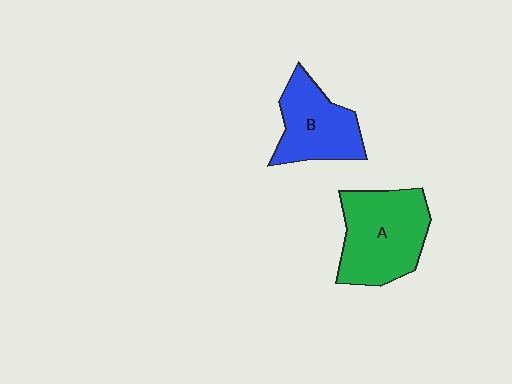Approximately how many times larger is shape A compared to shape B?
Approximately 1.3 times.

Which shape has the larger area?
Shape A (green).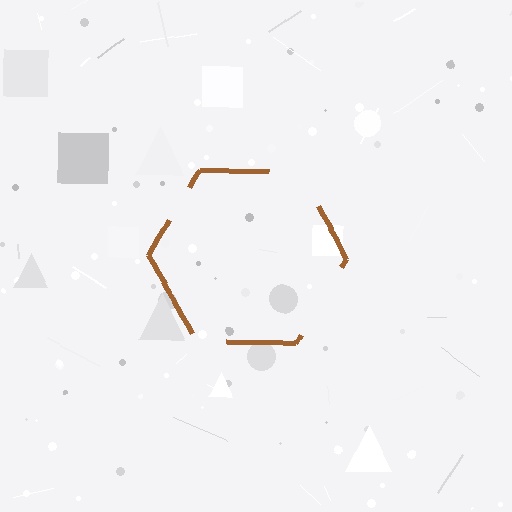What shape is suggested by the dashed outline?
The dashed outline suggests a hexagon.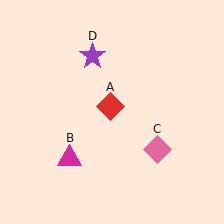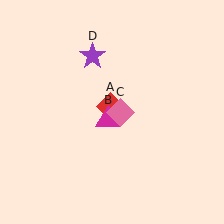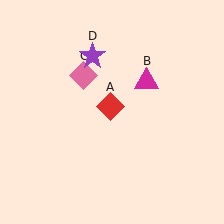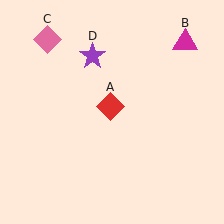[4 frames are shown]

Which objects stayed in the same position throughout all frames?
Red diamond (object A) and purple star (object D) remained stationary.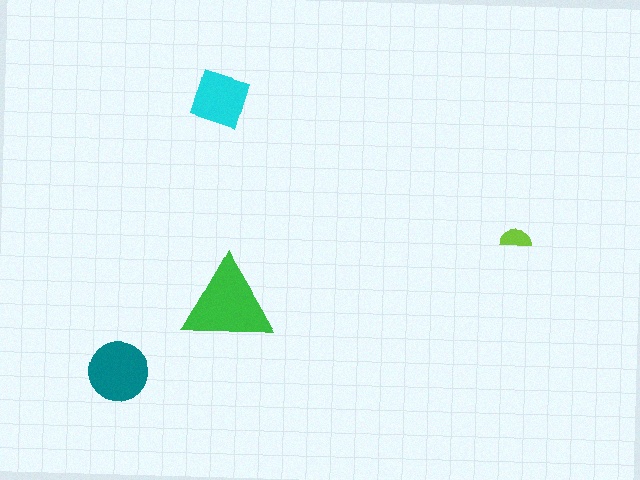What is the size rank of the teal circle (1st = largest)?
2nd.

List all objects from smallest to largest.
The lime semicircle, the cyan diamond, the teal circle, the green triangle.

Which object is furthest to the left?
The teal circle is leftmost.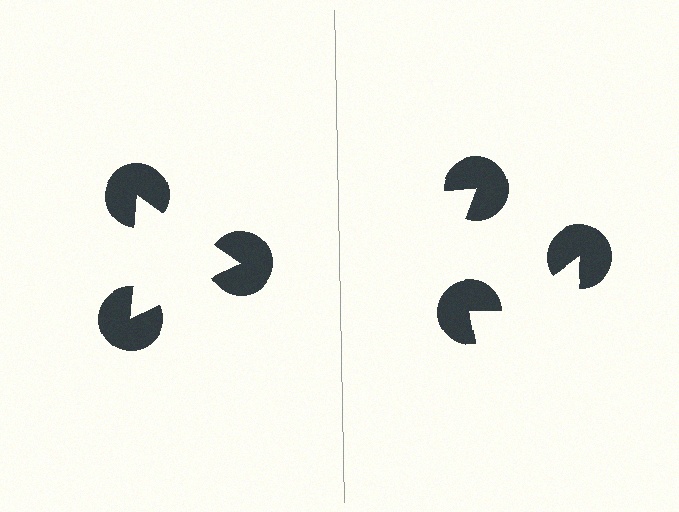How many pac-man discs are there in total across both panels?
6 — 3 on each side.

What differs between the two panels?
The pac-man discs are positioned identically on both sides; only the wedge orientations differ. On the left they align to a triangle; on the right they are misaligned.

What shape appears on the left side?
An illusory triangle.